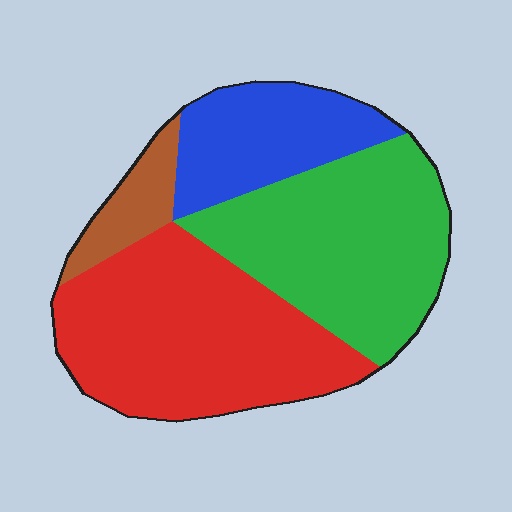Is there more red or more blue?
Red.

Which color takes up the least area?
Brown, at roughly 10%.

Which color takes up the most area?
Red, at roughly 40%.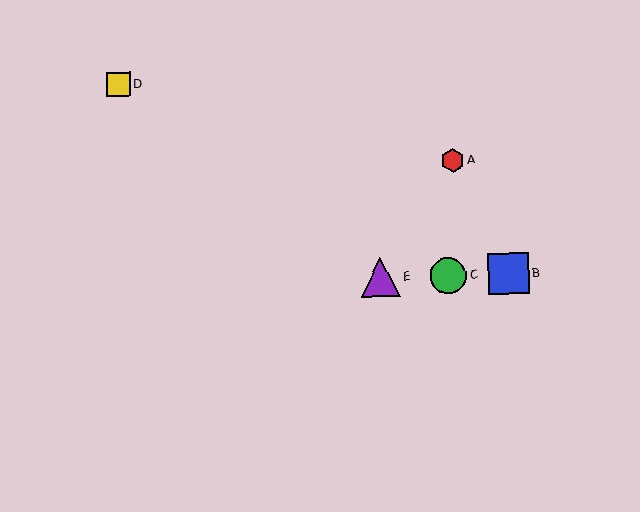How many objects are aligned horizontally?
3 objects (B, C, E) are aligned horizontally.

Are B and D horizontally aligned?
No, B is at y≈274 and D is at y≈84.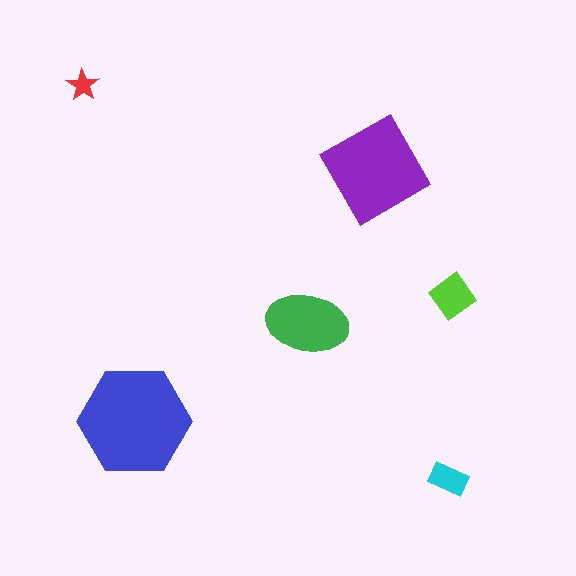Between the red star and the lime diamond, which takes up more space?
The lime diamond.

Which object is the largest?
The blue hexagon.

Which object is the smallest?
The red star.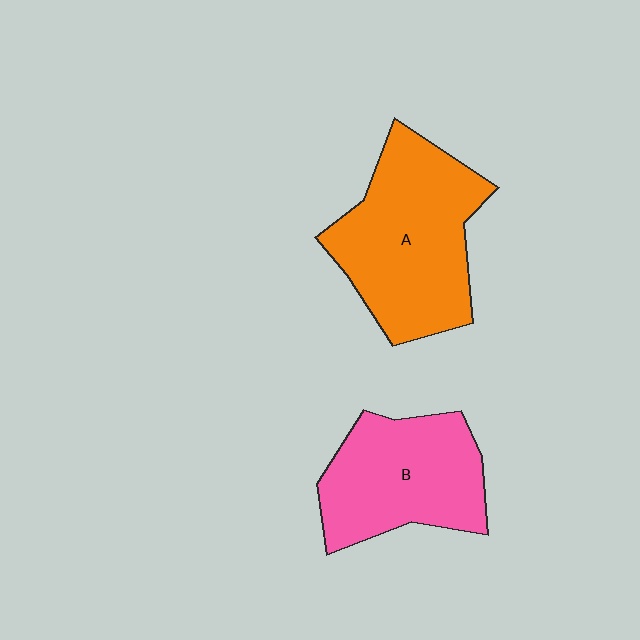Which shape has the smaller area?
Shape B (pink).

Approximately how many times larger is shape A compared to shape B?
Approximately 1.3 times.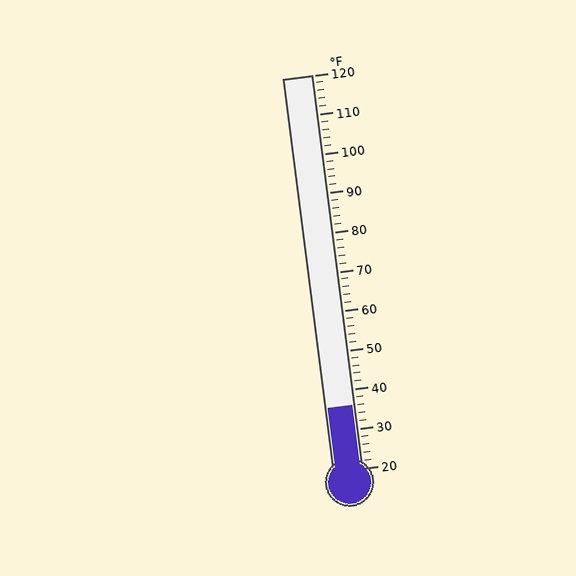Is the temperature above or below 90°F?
The temperature is below 90°F.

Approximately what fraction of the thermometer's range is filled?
The thermometer is filled to approximately 15% of its range.